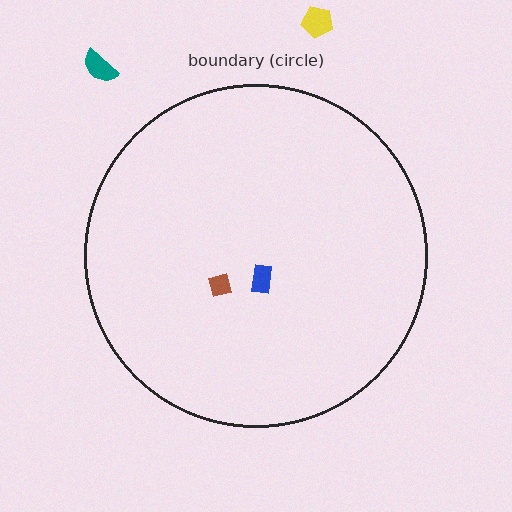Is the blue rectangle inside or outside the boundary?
Inside.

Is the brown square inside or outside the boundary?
Inside.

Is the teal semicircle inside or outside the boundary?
Outside.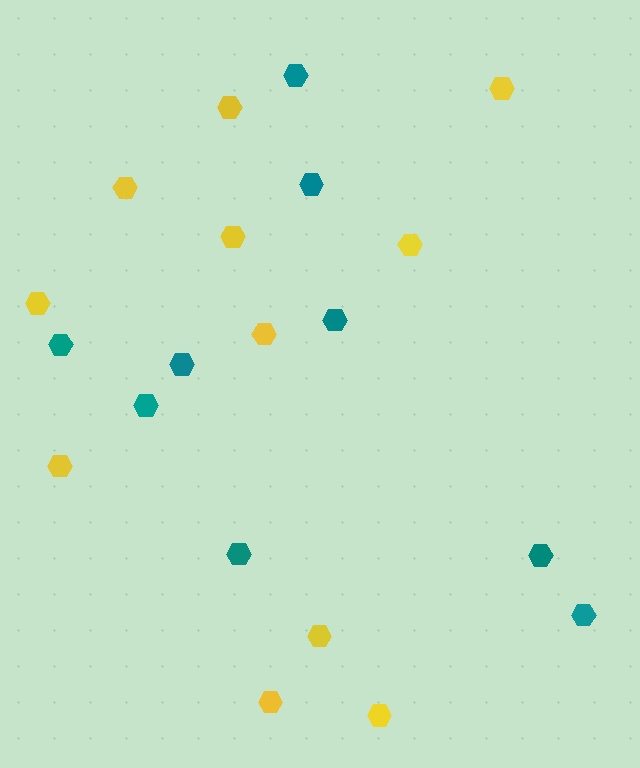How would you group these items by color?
There are 2 groups: one group of yellow hexagons (11) and one group of teal hexagons (9).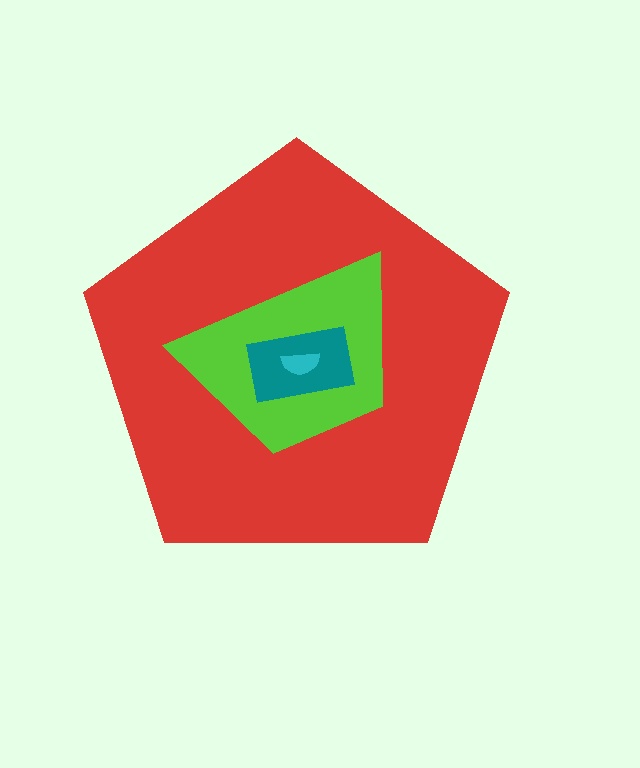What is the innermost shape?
The cyan semicircle.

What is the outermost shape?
The red pentagon.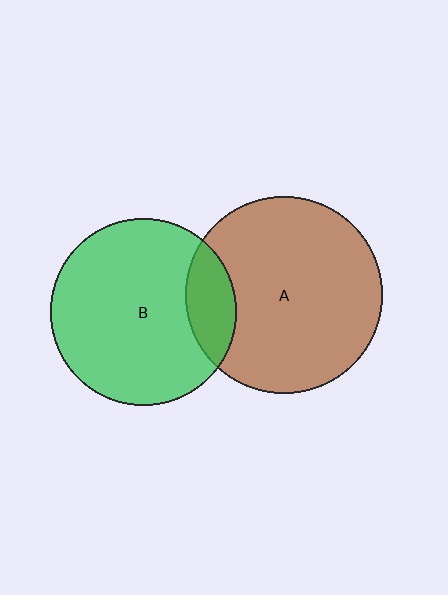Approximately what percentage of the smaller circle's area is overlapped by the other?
Approximately 15%.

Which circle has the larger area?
Circle A (brown).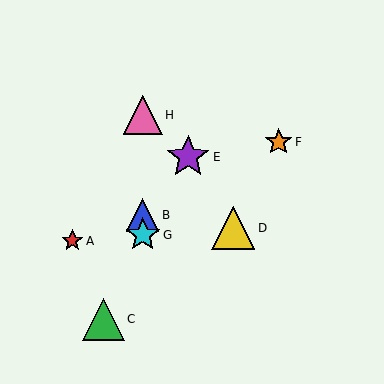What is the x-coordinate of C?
Object C is at x≈103.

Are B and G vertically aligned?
Yes, both are at x≈143.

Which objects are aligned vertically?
Objects B, G, H are aligned vertically.